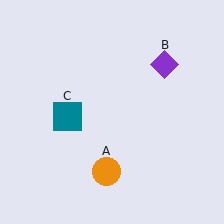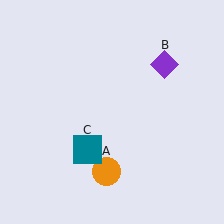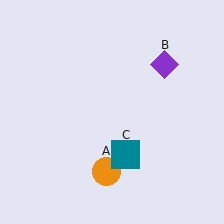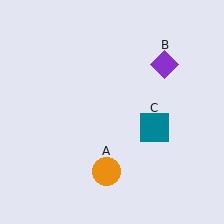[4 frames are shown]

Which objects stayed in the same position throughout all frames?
Orange circle (object A) and purple diamond (object B) remained stationary.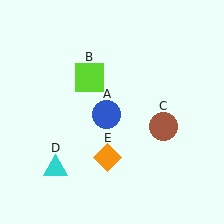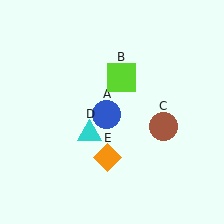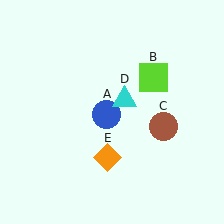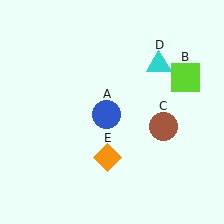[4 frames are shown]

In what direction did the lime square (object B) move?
The lime square (object B) moved right.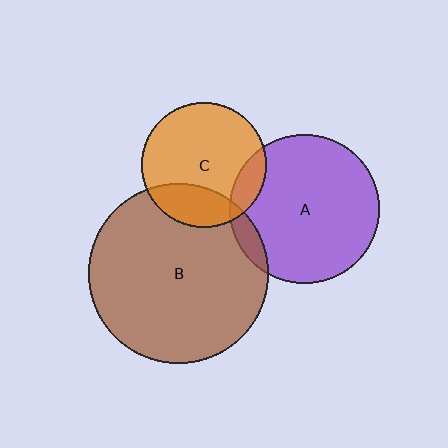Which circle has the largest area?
Circle B (brown).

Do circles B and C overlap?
Yes.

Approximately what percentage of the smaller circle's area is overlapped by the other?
Approximately 25%.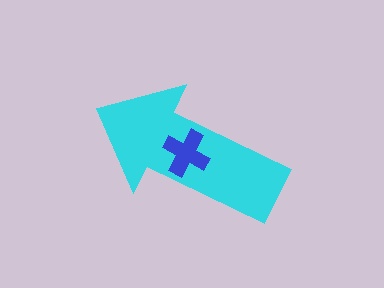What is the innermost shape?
The blue cross.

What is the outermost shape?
The cyan arrow.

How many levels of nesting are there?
2.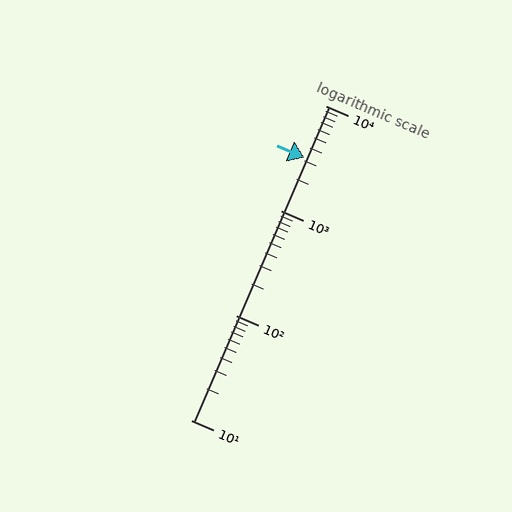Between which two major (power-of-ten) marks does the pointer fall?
The pointer is between 1000 and 10000.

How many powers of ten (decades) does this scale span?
The scale spans 3 decades, from 10 to 10000.